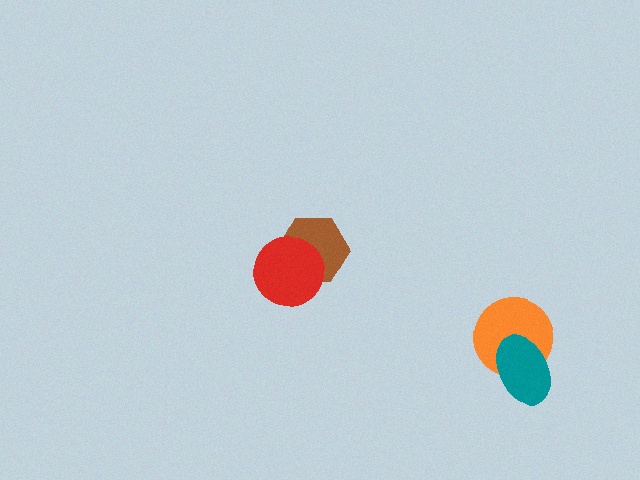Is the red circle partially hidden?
No, no other shape covers it.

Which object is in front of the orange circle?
The teal ellipse is in front of the orange circle.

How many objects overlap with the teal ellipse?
1 object overlaps with the teal ellipse.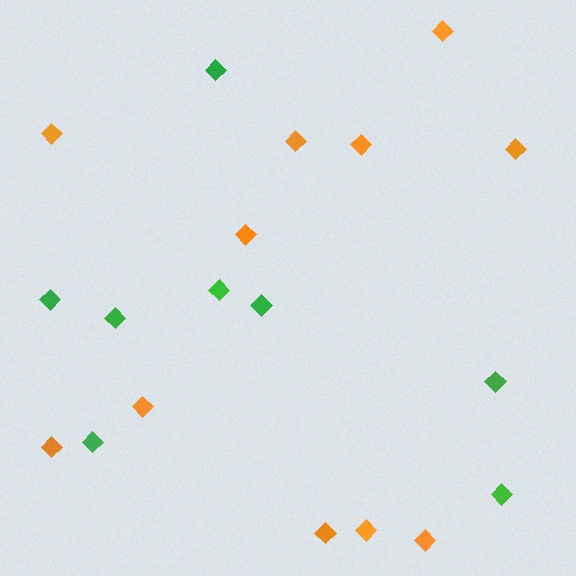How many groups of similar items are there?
There are 2 groups: one group of orange diamonds (11) and one group of green diamonds (8).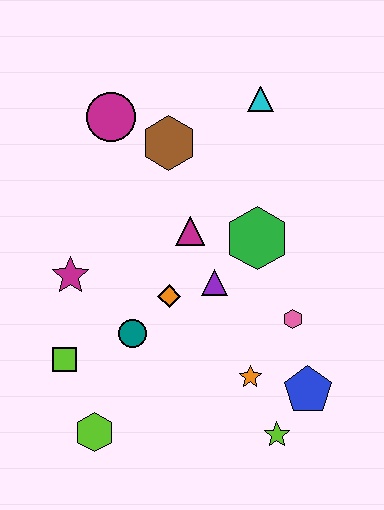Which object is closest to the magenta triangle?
The purple triangle is closest to the magenta triangle.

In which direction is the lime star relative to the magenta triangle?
The lime star is below the magenta triangle.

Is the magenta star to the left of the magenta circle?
Yes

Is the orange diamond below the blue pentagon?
No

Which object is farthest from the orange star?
The magenta circle is farthest from the orange star.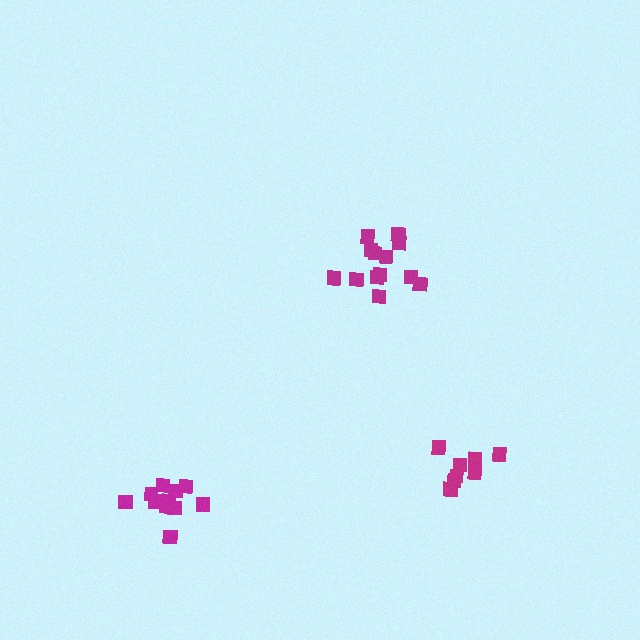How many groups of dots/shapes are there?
There are 3 groups.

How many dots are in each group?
Group 1: 13 dots, Group 2: 8 dots, Group 3: 11 dots (32 total).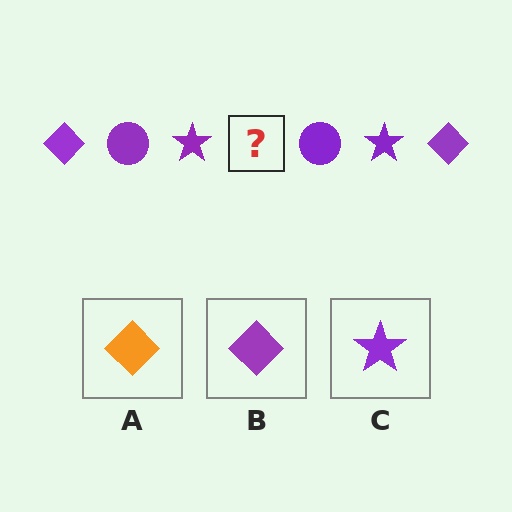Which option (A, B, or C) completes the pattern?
B.